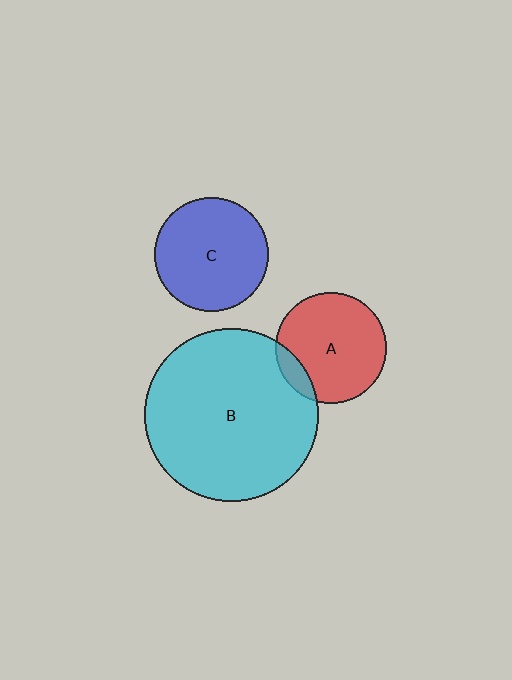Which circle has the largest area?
Circle B (cyan).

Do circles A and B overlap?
Yes.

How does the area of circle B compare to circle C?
Approximately 2.3 times.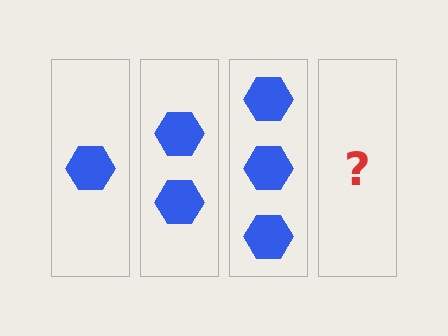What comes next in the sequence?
The next element should be 4 hexagons.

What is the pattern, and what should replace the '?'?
The pattern is that each step adds one more hexagon. The '?' should be 4 hexagons.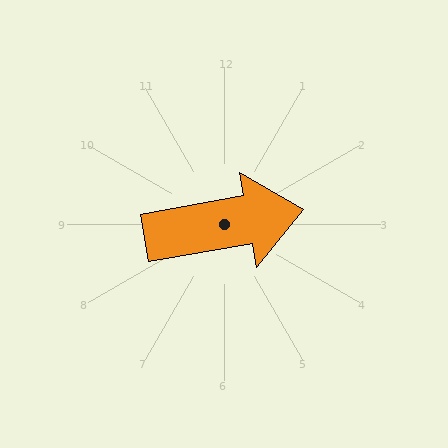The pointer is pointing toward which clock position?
Roughly 3 o'clock.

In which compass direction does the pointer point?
East.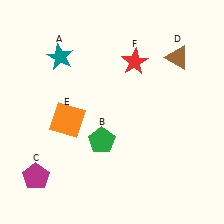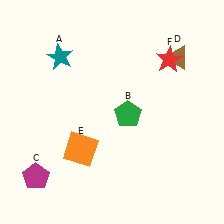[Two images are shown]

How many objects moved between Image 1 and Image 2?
3 objects moved between the two images.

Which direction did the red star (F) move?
The red star (F) moved right.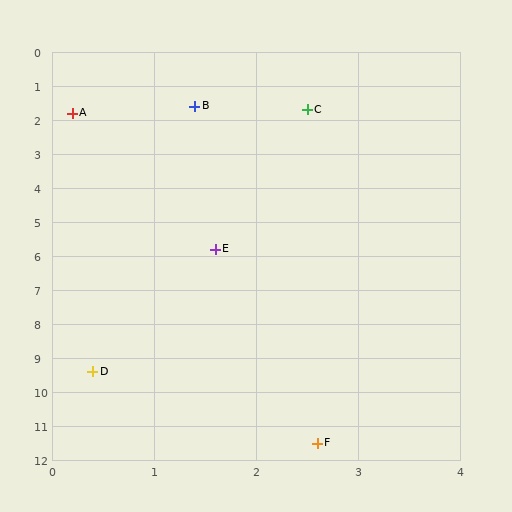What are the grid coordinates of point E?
Point E is at approximately (1.6, 5.8).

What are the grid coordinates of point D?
Point D is at approximately (0.4, 9.4).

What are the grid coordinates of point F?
Point F is at approximately (2.6, 11.5).